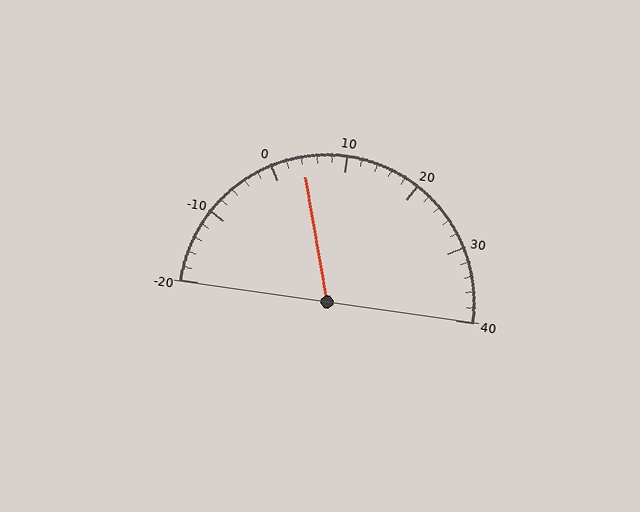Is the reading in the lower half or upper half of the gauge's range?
The reading is in the lower half of the range (-20 to 40).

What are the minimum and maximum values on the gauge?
The gauge ranges from -20 to 40.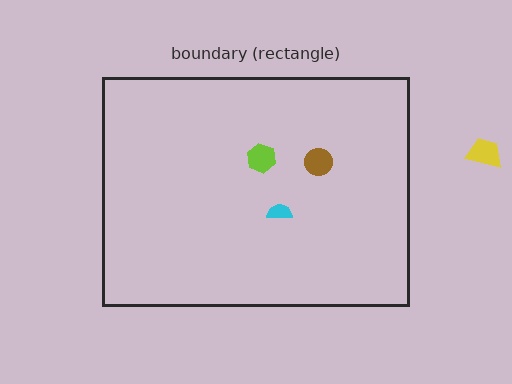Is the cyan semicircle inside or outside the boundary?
Inside.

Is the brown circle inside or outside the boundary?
Inside.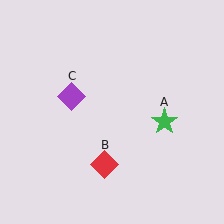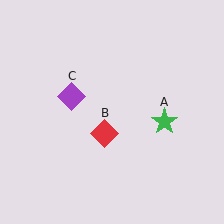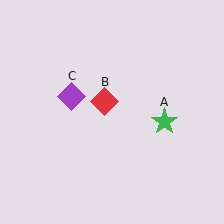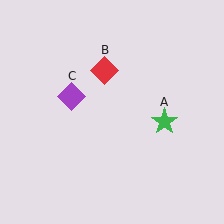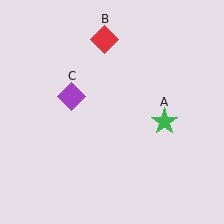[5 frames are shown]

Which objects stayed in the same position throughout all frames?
Green star (object A) and purple diamond (object C) remained stationary.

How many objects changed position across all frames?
1 object changed position: red diamond (object B).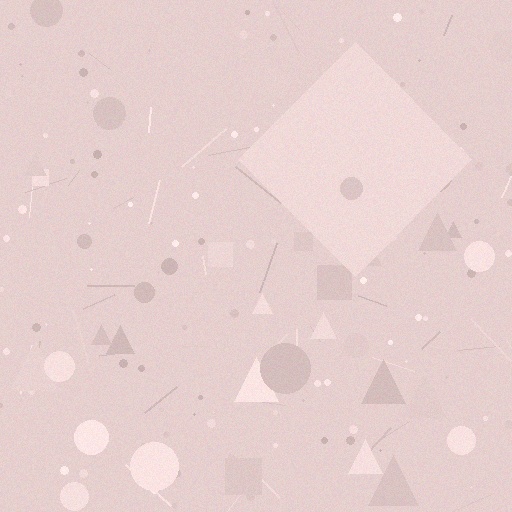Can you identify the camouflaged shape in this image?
The camouflaged shape is a diamond.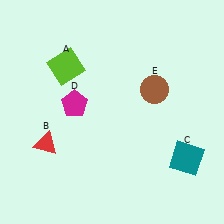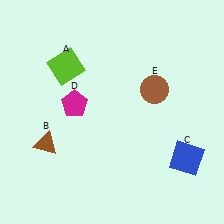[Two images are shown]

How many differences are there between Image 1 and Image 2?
There are 2 differences between the two images.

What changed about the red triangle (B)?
In Image 1, B is red. In Image 2, it changed to brown.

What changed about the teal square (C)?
In Image 1, C is teal. In Image 2, it changed to blue.